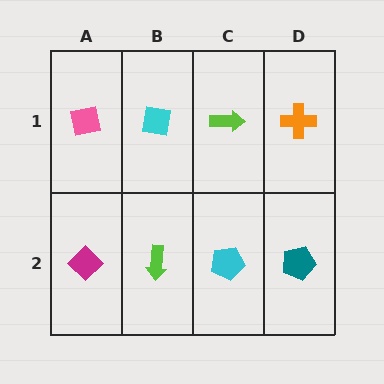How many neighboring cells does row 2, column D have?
2.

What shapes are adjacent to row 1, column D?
A teal pentagon (row 2, column D), a lime arrow (row 1, column C).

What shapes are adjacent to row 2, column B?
A cyan square (row 1, column B), a magenta diamond (row 2, column A), a cyan pentagon (row 2, column C).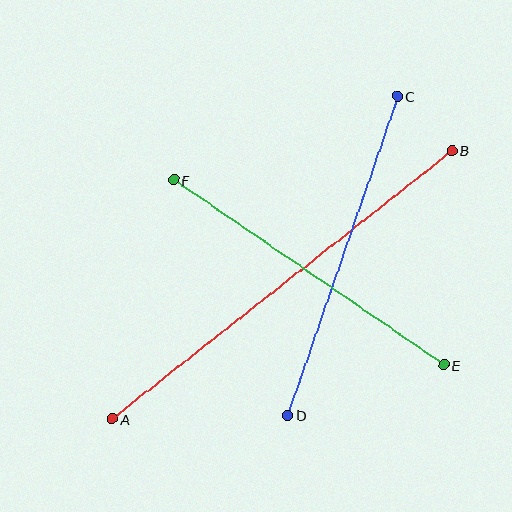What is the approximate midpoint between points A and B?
The midpoint is at approximately (282, 285) pixels.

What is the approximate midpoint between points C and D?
The midpoint is at approximately (343, 256) pixels.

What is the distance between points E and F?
The distance is approximately 327 pixels.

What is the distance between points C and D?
The distance is approximately 338 pixels.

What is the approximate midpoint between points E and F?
The midpoint is at approximately (309, 272) pixels.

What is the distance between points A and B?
The distance is approximately 433 pixels.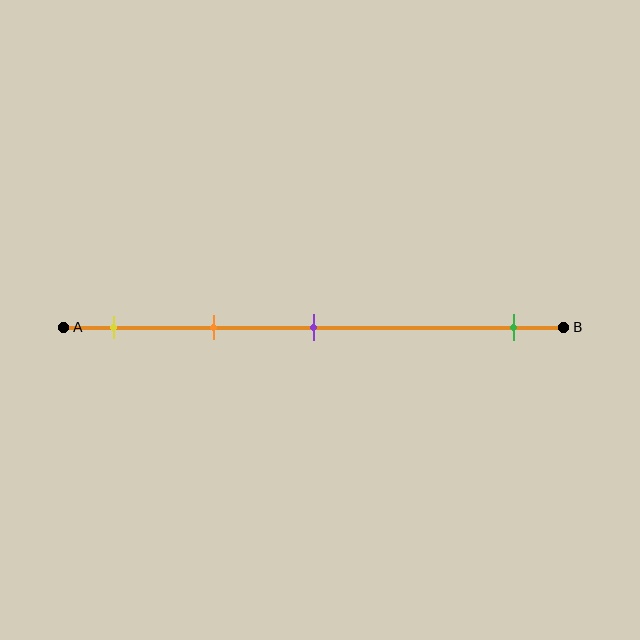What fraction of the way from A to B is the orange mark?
The orange mark is approximately 30% (0.3) of the way from A to B.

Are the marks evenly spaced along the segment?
No, the marks are not evenly spaced.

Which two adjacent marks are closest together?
The yellow and orange marks are the closest adjacent pair.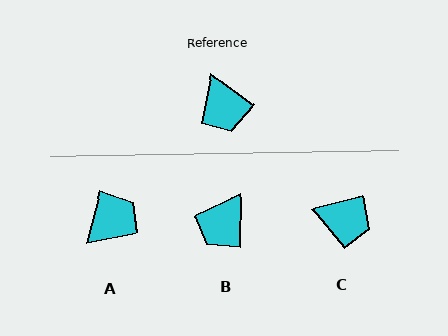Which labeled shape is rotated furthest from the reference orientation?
A, about 111 degrees away.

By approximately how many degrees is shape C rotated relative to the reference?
Approximately 51 degrees counter-clockwise.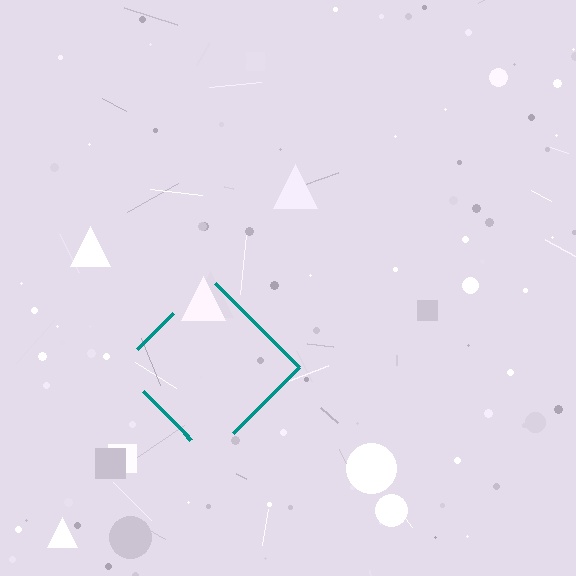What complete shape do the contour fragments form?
The contour fragments form a diamond.